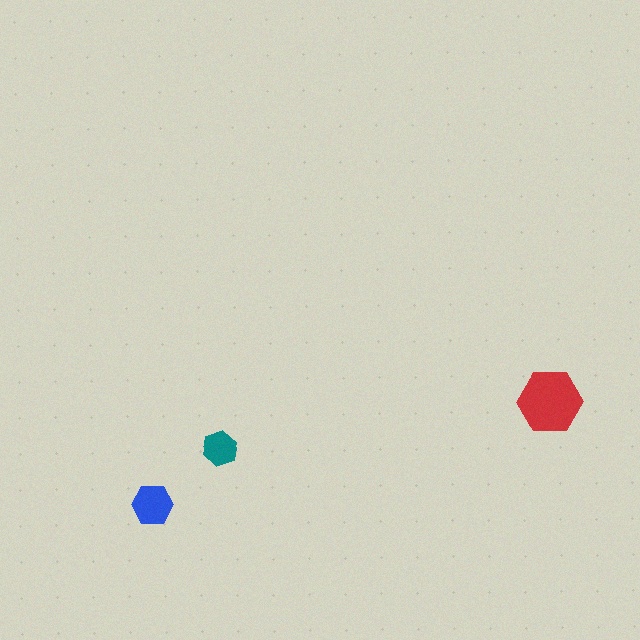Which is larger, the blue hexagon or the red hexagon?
The red one.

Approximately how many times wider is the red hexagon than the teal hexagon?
About 2 times wider.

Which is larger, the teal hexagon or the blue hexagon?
The blue one.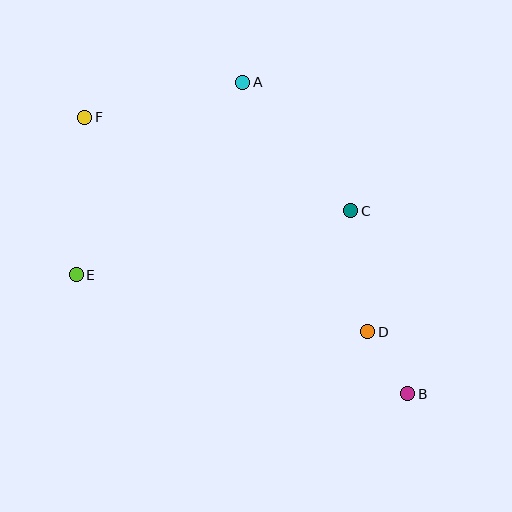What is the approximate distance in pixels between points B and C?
The distance between B and C is approximately 192 pixels.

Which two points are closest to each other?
Points B and D are closest to each other.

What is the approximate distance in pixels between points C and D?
The distance between C and D is approximately 123 pixels.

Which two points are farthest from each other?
Points B and F are farthest from each other.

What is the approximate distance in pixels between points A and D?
The distance between A and D is approximately 279 pixels.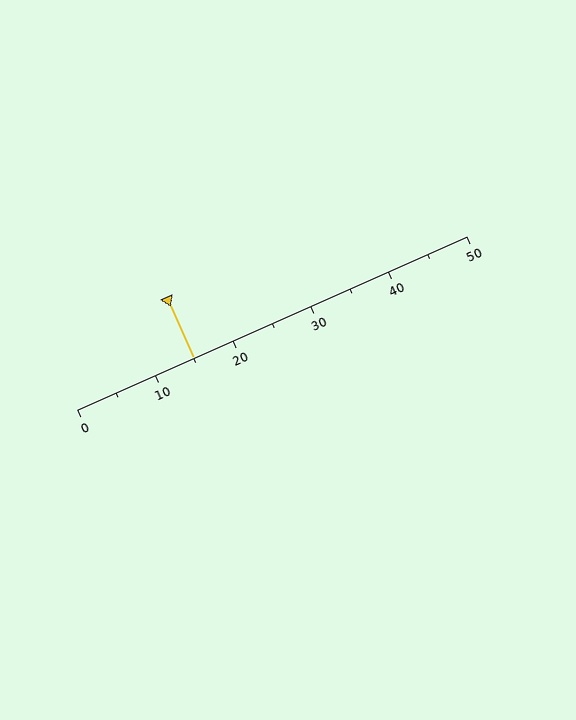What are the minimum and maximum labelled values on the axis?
The axis runs from 0 to 50.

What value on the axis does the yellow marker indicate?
The marker indicates approximately 15.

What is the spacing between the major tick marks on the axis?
The major ticks are spaced 10 apart.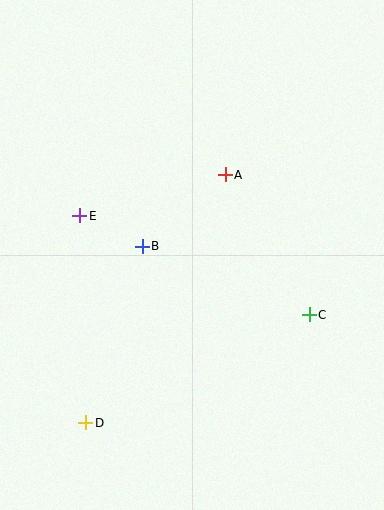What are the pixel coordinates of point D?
Point D is at (86, 423).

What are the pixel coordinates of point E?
Point E is at (80, 216).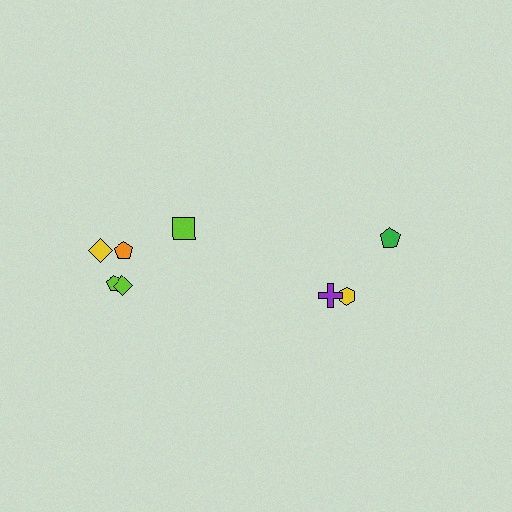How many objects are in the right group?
There are 3 objects.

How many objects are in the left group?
There are 5 objects.